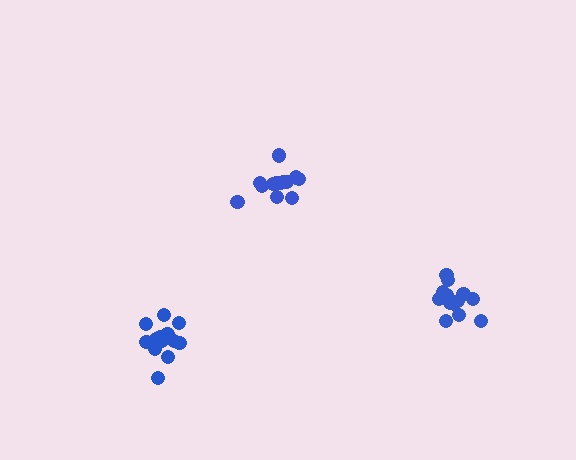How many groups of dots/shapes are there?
There are 3 groups.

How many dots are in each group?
Group 1: 13 dots, Group 2: 13 dots, Group 3: 15 dots (41 total).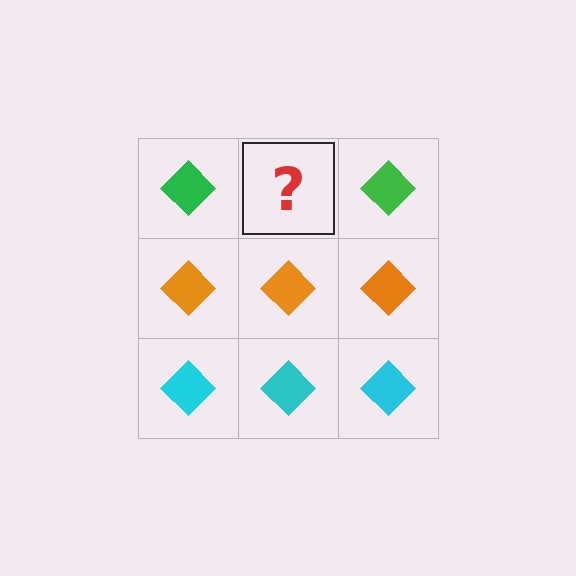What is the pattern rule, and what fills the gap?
The rule is that each row has a consistent color. The gap should be filled with a green diamond.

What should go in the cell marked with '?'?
The missing cell should contain a green diamond.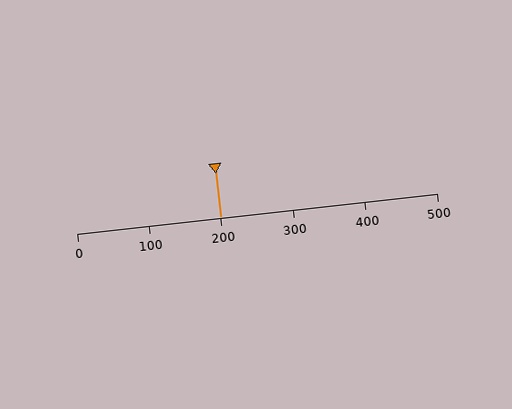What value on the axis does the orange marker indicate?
The marker indicates approximately 200.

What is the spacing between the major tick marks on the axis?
The major ticks are spaced 100 apart.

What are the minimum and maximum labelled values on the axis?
The axis runs from 0 to 500.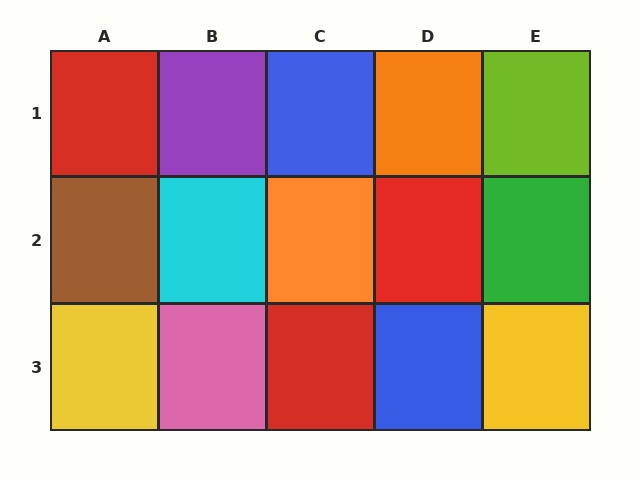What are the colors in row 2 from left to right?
Brown, cyan, orange, red, green.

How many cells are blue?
2 cells are blue.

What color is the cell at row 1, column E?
Lime.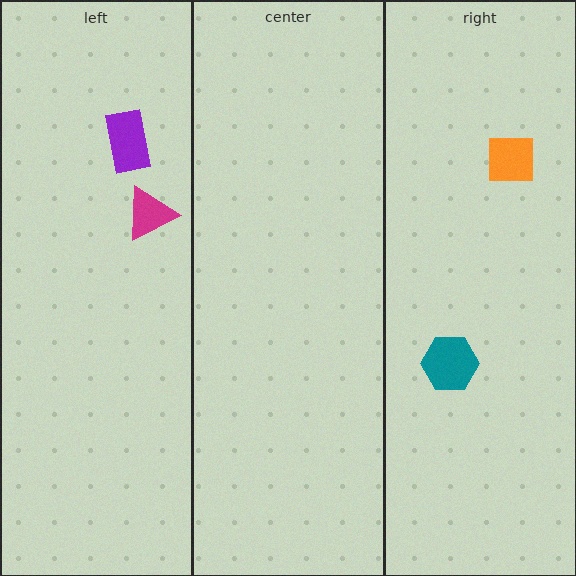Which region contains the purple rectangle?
The left region.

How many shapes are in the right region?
2.